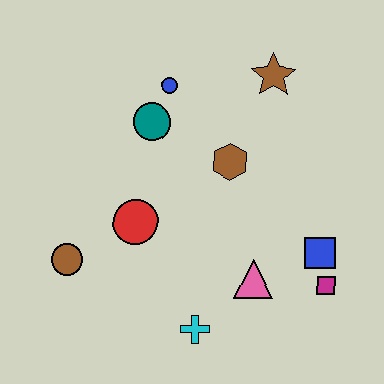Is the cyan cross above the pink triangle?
No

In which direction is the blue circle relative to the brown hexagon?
The blue circle is above the brown hexagon.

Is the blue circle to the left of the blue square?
Yes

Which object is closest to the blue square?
The magenta square is closest to the blue square.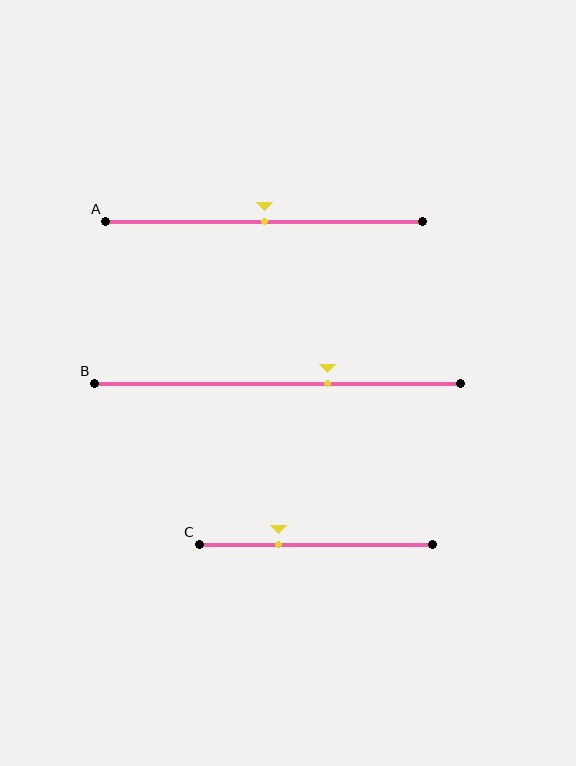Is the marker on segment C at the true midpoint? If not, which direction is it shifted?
No, the marker on segment C is shifted to the left by about 16% of the segment length.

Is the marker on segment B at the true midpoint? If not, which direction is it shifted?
No, the marker on segment B is shifted to the right by about 14% of the segment length.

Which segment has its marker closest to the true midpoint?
Segment A has its marker closest to the true midpoint.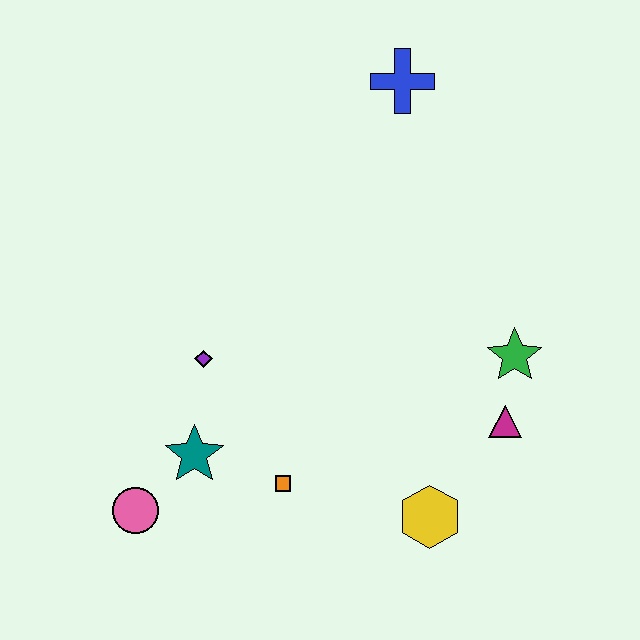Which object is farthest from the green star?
The pink circle is farthest from the green star.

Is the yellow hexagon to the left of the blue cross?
No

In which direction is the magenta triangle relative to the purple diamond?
The magenta triangle is to the right of the purple diamond.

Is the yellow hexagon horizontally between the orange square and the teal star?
No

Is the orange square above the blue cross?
No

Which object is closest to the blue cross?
The green star is closest to the blue cross.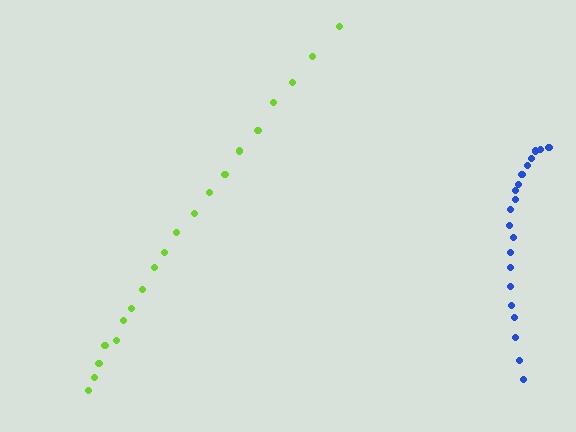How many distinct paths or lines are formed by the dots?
There are 2 distinct paths.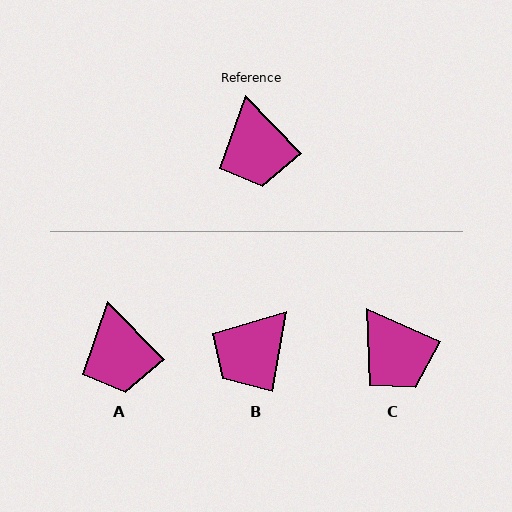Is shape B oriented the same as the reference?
No, it is off by about 55 degrees.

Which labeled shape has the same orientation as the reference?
A.